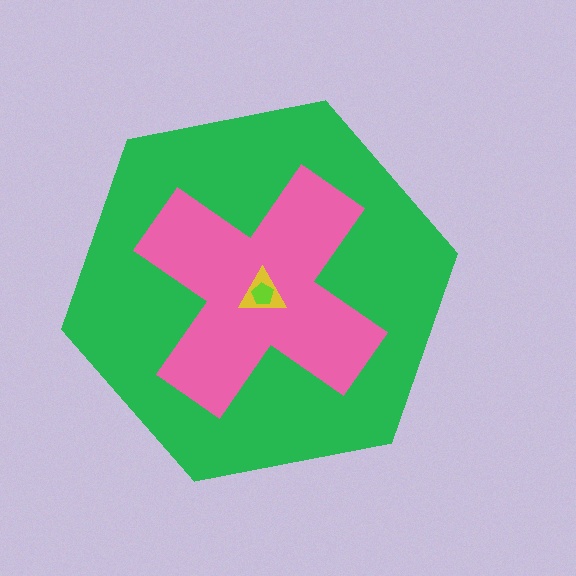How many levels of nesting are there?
4.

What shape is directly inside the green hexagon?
The pink cross.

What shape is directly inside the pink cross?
The yellow triangle.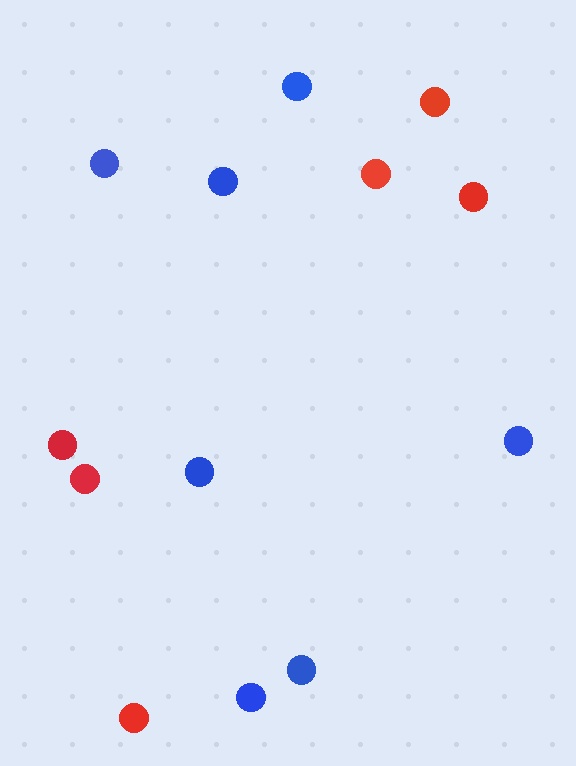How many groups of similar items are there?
There are 2 groups: one group of red circles (6) and one group of blue circles (7).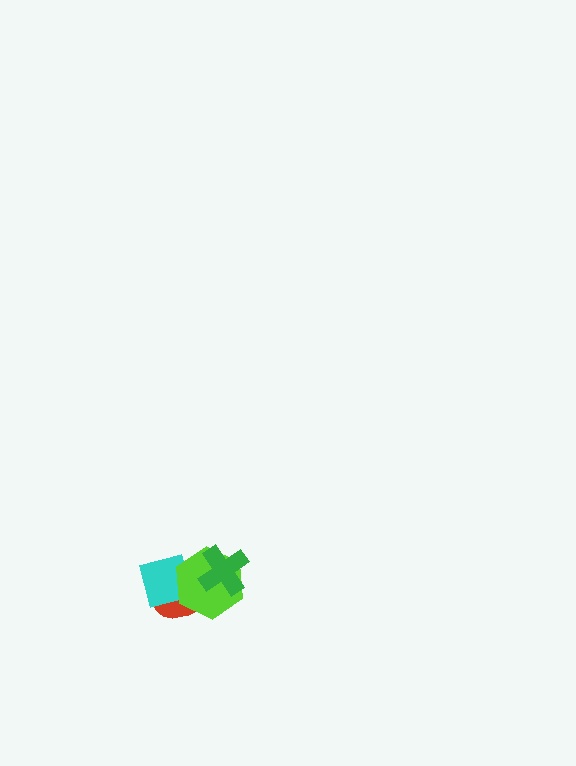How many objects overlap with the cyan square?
2 objects overlap with the cyan square.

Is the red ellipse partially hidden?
Yes, it is partially covered by another shape.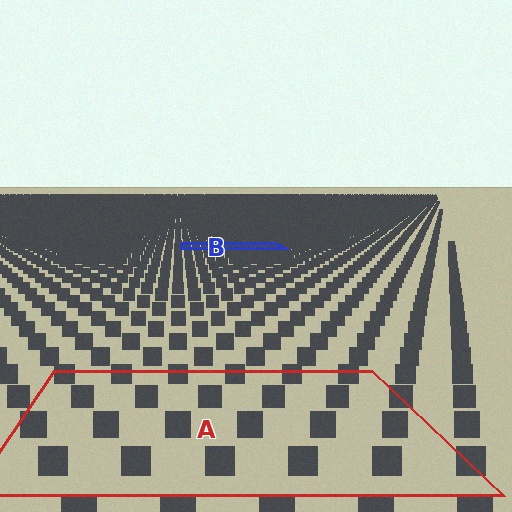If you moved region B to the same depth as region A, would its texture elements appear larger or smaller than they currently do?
They would appear larger. At a closer depth, the same texture elements are projected at a bigger on-screen size.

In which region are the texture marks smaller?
The texture marks are smaller in region B, because it is farther away.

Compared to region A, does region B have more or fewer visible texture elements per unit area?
Region B has more texture elements per unit area — they are packed more densely because it is farther away.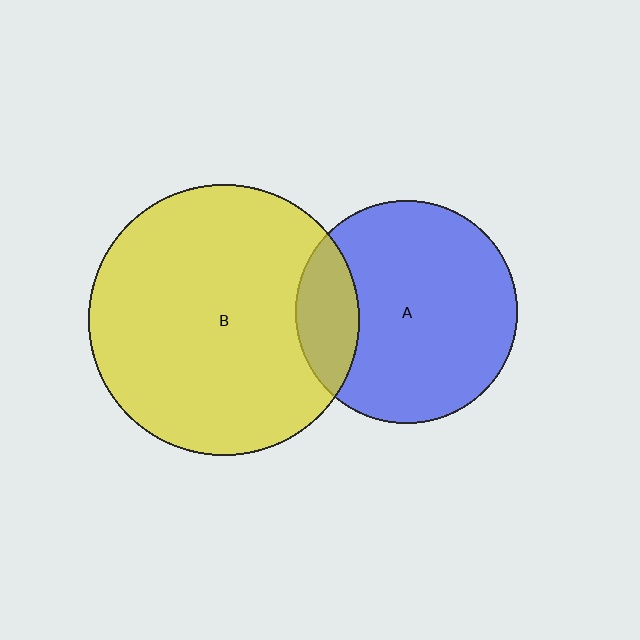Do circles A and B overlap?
Yes.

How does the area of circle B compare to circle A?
Approximately 1.5 times.